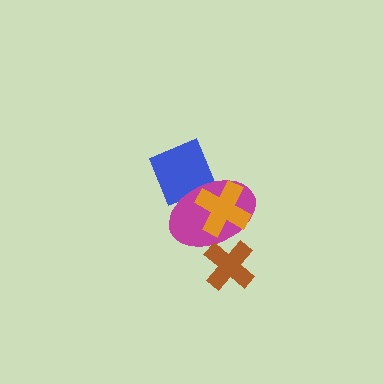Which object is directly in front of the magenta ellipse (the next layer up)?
The orange cross is directly in front of the magenta ellipse.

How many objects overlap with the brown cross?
1 object overlaps with the brown cross.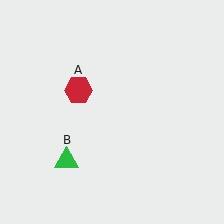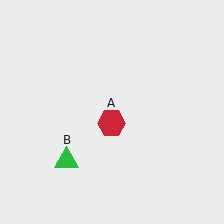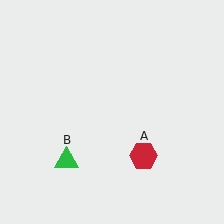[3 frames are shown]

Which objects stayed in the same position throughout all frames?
Green triangle (object B) remained stationary.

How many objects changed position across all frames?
1 object changed position: red hexagon (object A).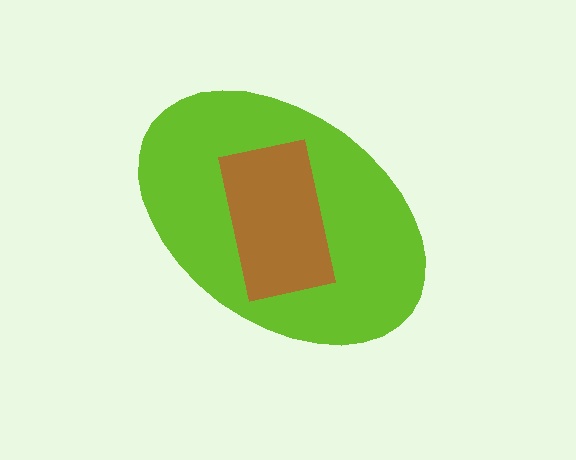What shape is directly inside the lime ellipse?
The brown rectangle.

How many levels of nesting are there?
2.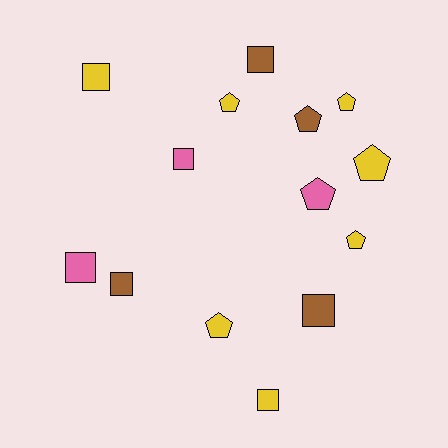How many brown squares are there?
There are 3 brown squares.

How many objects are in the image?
There are 14 objects.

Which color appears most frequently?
Yellow, with 7 objects.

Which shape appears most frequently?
Square, with 7 objects.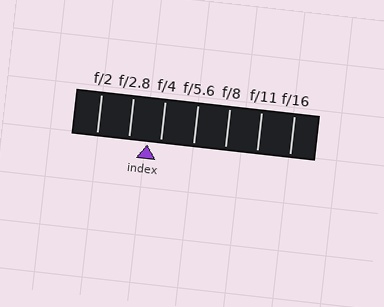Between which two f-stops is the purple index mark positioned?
The index mark is between f/2.8 and f/4.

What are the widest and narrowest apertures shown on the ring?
The widest aperture shown is f/2 and the narrowest is f/16.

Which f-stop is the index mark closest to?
The index mark is closest to f/4.